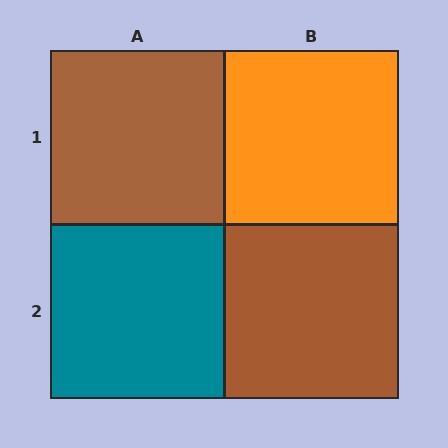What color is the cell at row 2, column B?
Brown.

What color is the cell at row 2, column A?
Teal.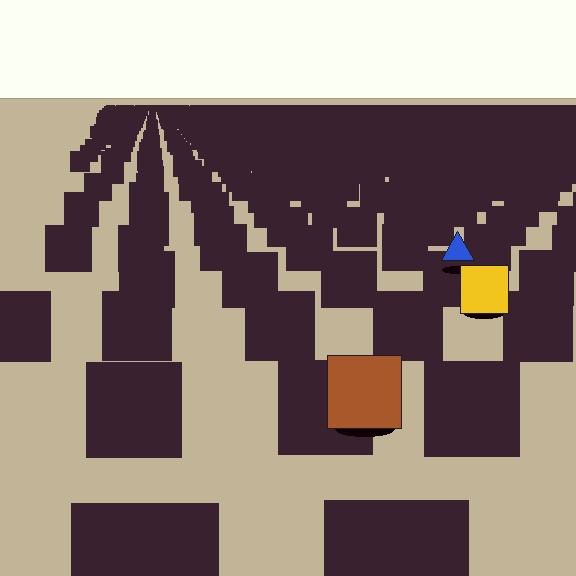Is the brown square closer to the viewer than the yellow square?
Yes. The brown square is closer — you can tell from the texture gradient: the ground texture is coarser near it.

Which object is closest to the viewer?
The brown square is closest. The texture marks near it are larger and more spread out.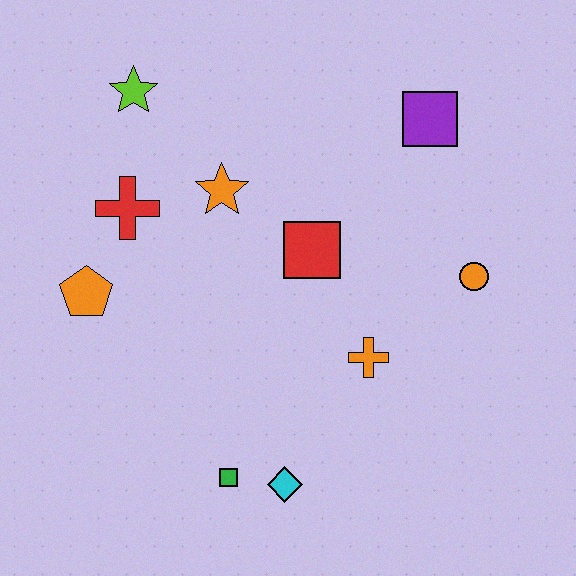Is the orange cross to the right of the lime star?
Yes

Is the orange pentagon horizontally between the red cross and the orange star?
No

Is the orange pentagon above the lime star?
No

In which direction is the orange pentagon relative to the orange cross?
The orange pentagon is to the left of the orange cross.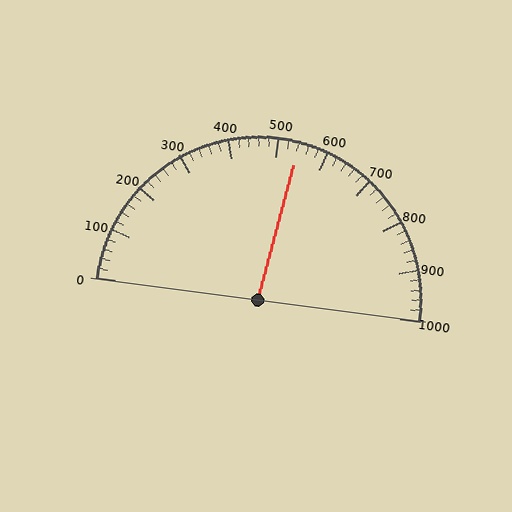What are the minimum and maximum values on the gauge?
The gauge ranges from 0 to 1000.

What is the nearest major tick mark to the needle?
The nearest major tick mark is 500.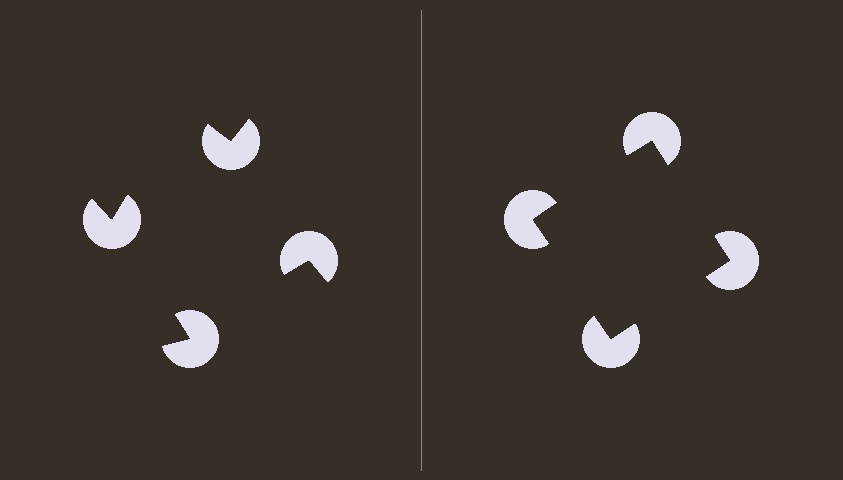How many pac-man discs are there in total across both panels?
8 — 4 on each side.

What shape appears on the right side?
An illusory square.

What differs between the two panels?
The pac-man discs are positioned identically on both sides; only the wedge orientations differ. On the right they align to a square; on the left they are misaligned.